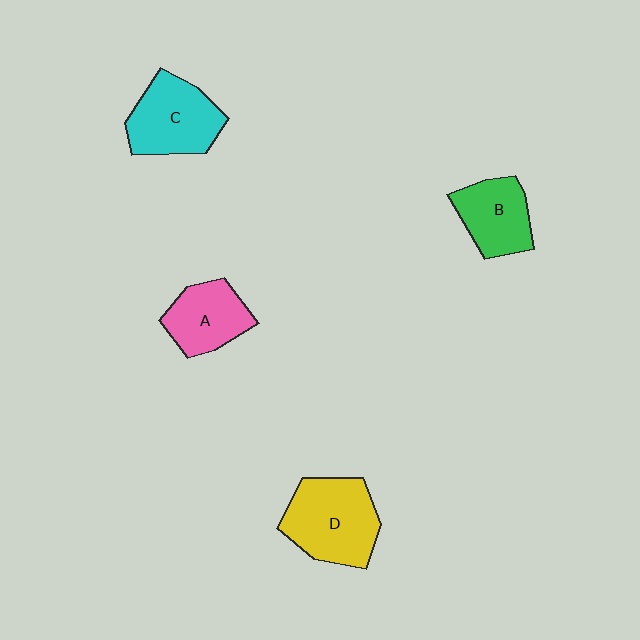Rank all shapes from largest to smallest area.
From largest to smallest: D (yellow), C (cyan), B (green), A (pink).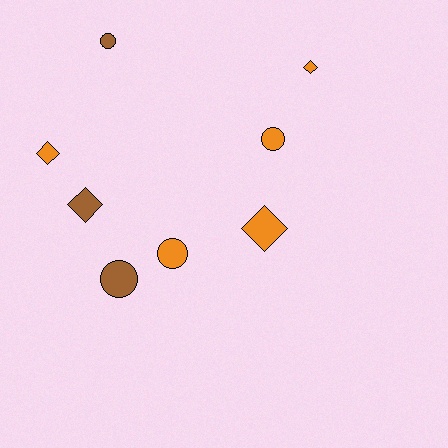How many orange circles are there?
There are 2 orange circles.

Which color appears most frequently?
Orange, with 5 objects.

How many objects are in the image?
There are 8 objects.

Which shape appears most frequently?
Circle, with 4 objects.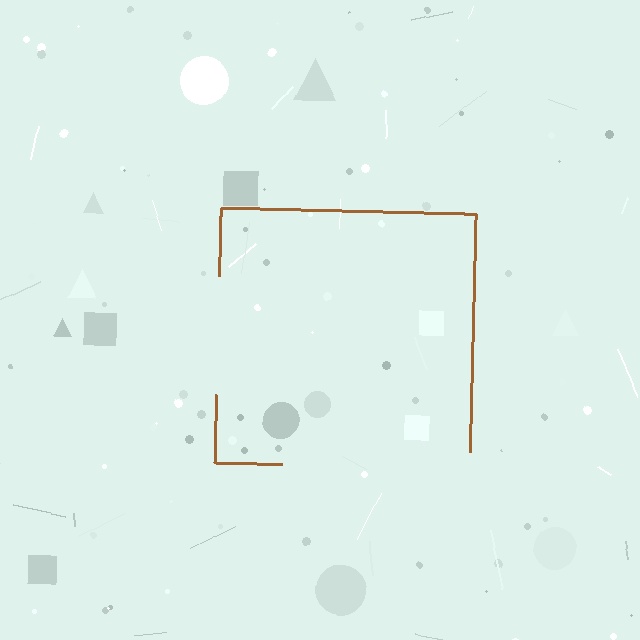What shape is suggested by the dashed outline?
The dashed outline suggests a square.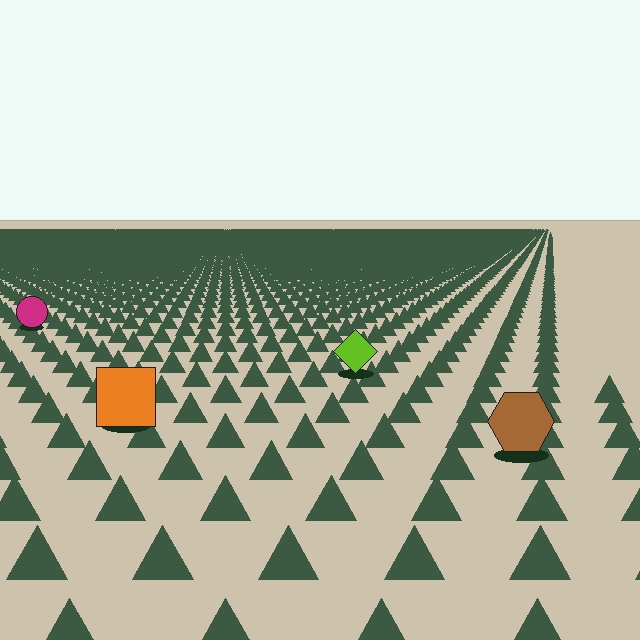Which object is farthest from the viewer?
The magenta circle is farthest from the viewer. It appears smaller and the ground texture around it is denser.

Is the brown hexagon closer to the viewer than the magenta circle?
Yes. The brown hexagon is closer — you can tell from the texture gradient: the ground texture is coarser near it.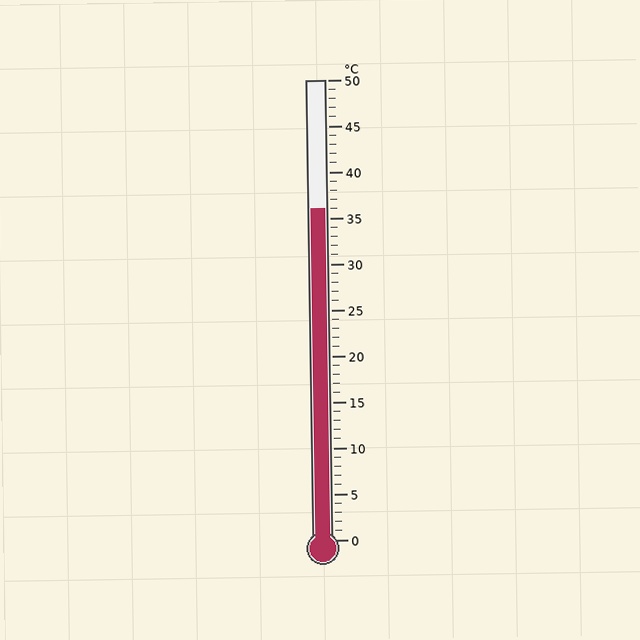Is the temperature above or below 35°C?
The temperature is above 35°C.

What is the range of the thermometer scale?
The thermometer scale ranges from 0°C to 50°C.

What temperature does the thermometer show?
The thermometer shows approximately 36°C.